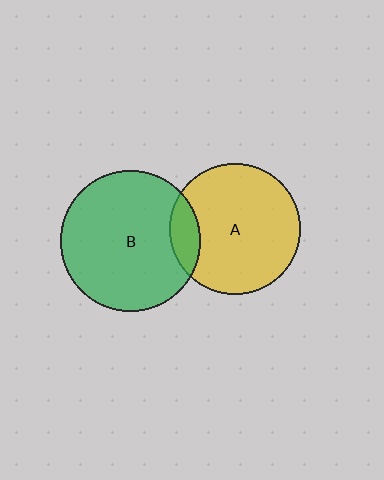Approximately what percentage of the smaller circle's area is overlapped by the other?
Approximately 15%.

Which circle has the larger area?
Circle B (green).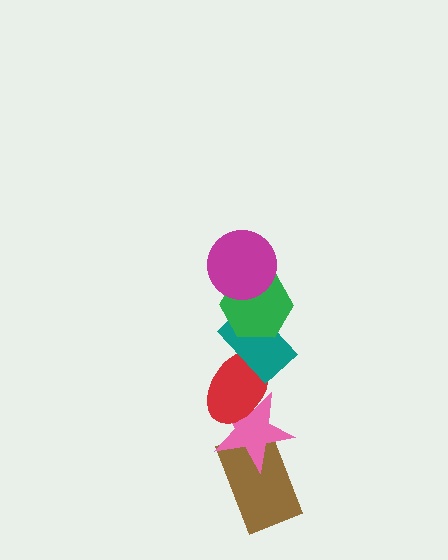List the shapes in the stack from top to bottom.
From top to bottom: the magenta circle, the green hexagon, the teal rectangle, the red ellipse, the pink star, the brown rectangle.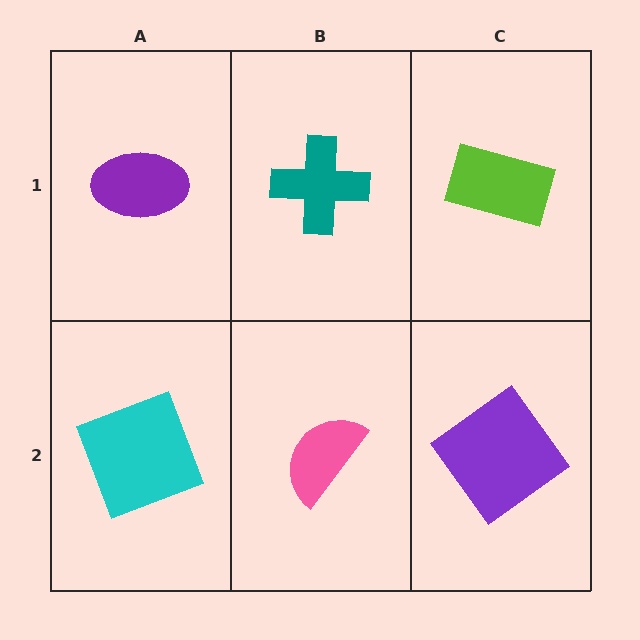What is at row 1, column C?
A lime rectangle.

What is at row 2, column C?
A purple diamond.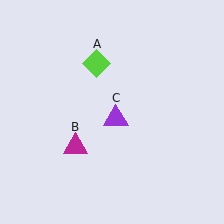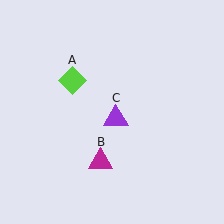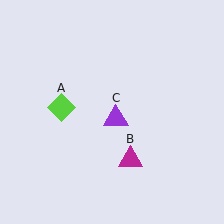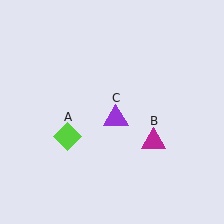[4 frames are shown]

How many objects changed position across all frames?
2 objects changed position: lime diamond (object A), magenta triangle (object B).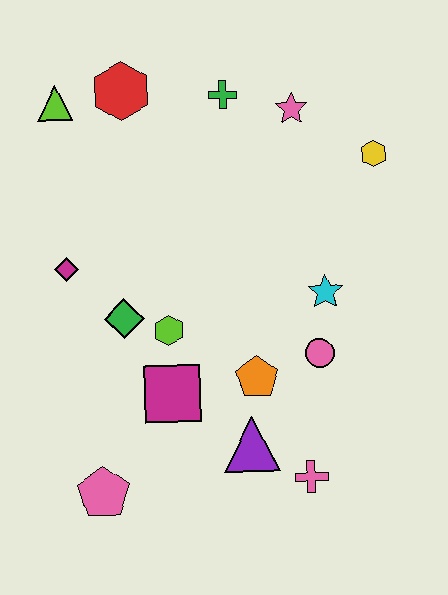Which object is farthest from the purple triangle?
The lime triangle is farthest from the purple triangle.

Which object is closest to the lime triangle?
The red hexagon is closest to the lime triangle.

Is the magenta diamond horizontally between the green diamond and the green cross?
No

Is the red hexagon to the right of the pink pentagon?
Yes